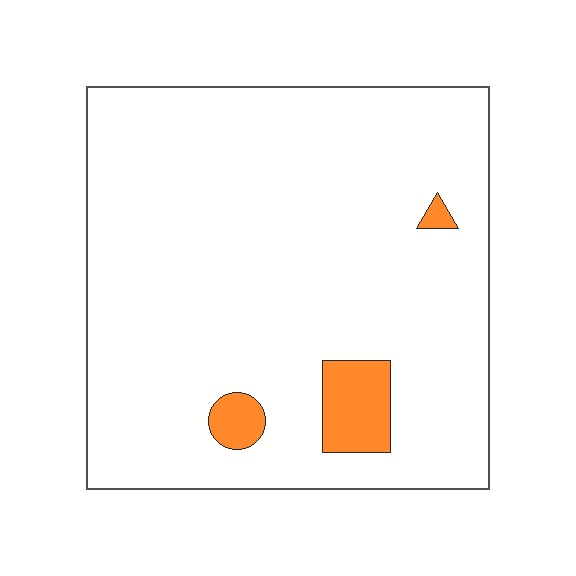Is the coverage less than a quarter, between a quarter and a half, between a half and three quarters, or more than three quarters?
Less than a quarter.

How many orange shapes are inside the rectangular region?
3.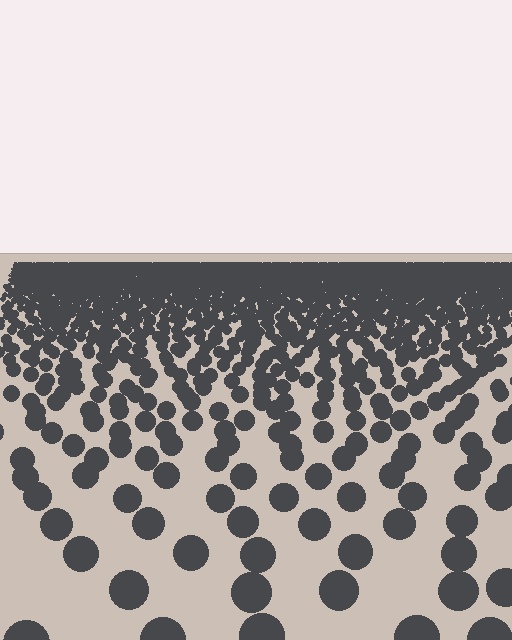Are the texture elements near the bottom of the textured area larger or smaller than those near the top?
Larger. Near the bottom, elements are closer to the viewer and appear at a bigger on-screen size.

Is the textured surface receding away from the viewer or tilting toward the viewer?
The surface is receding away from the viewer. Texture elements get smaller and denser toward the top.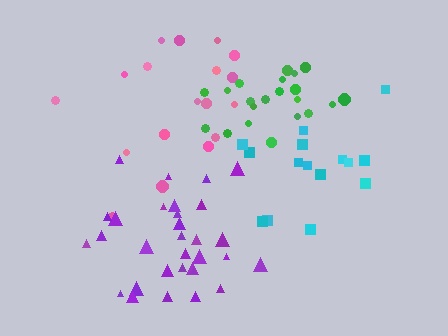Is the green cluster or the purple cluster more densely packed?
Green.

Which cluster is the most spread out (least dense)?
Pink.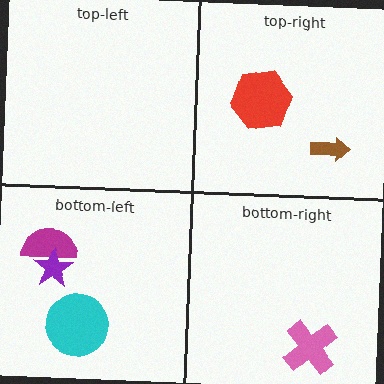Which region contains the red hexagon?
The top-right region.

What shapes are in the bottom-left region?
The magenta semicircle, the purple star, the cyan circle.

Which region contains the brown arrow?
The top-right region.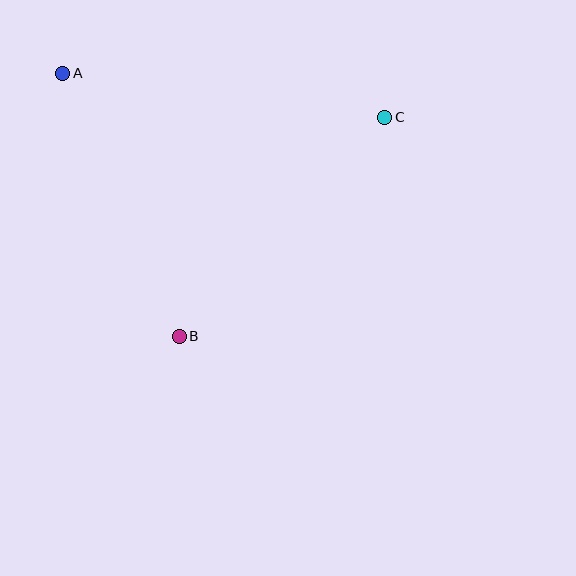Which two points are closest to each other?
Points A and B are closest to each other.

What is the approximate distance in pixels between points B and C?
The distance between B and C is approximately 300 pixels.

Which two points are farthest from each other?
Points A and C are farthest from each other.